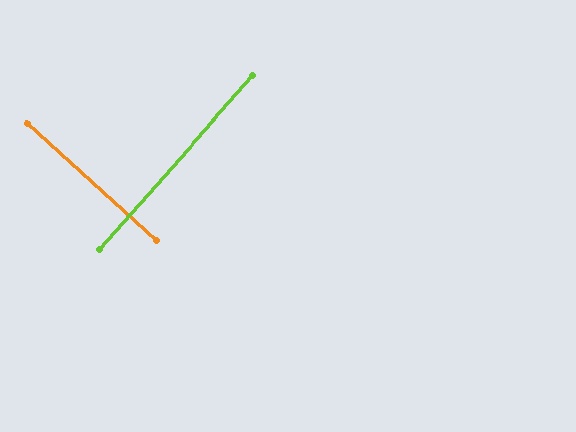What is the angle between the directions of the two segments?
Approximately 90 degrees.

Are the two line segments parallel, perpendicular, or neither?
Perpendicular — they meet at approximately 90°.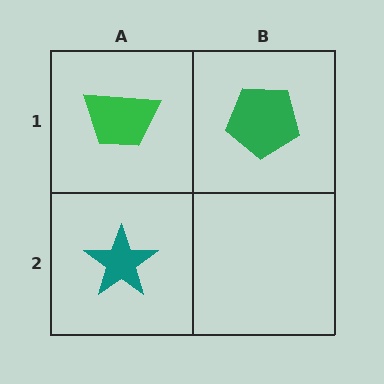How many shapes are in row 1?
2 shapes.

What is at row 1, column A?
A green trapezoid.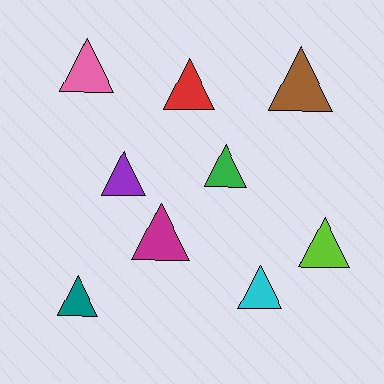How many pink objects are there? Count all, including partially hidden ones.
There is 1 pink object.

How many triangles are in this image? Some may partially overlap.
There are 9 triangles.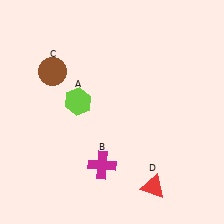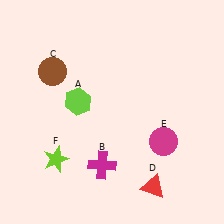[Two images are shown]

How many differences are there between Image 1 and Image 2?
There are 2 differences between the two images.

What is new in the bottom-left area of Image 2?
A lime star (F) was added in the bottom-left area of Image 2.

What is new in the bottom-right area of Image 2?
A magenta circle (E) was added in the bottom-right area of Image 2.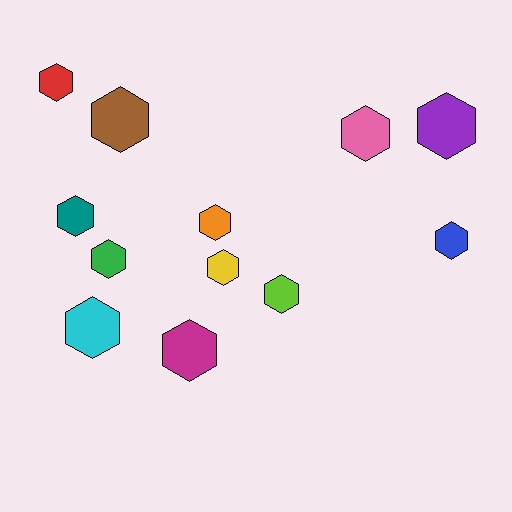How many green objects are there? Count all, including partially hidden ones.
There is 1 green object.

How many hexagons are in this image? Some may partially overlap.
There are 12 hexagons.